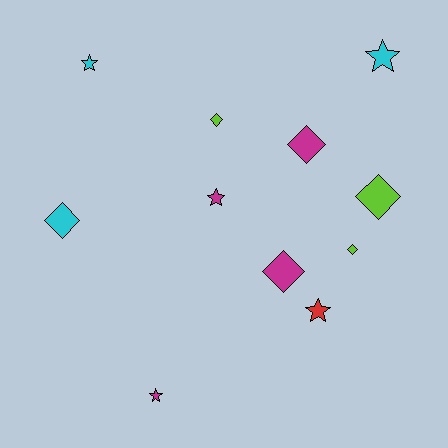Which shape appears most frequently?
Diamond, with 6 objects.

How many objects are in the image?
There are 11 objects.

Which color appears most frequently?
Magenta, with 4 objects.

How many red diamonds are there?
There are no red diamonds.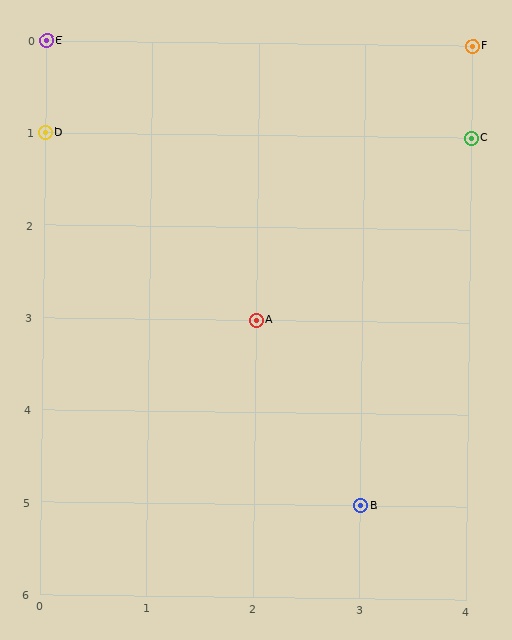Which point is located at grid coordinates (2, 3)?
Point A is at (2, 3).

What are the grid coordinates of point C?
Point C is at grid coordinates (4, 1).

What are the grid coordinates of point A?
Point A is at grid coordinates (2, 3).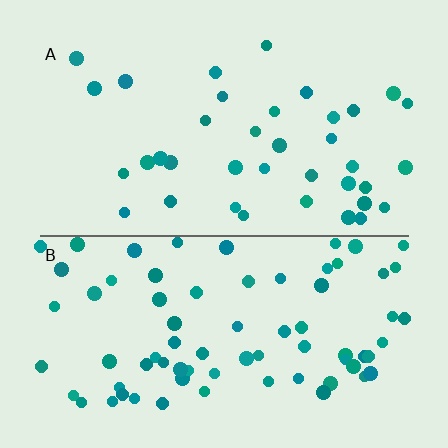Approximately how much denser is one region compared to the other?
Approximately 2.0× — region B over region A.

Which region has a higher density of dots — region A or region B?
B (the bottom).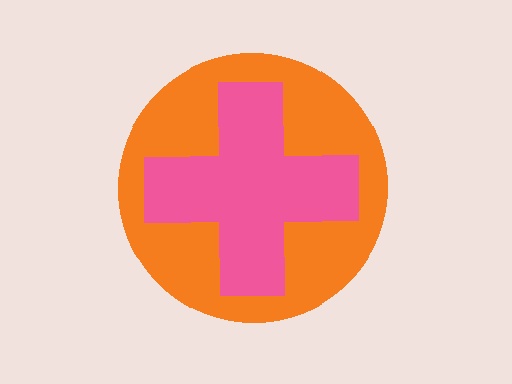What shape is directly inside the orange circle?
The pink cross.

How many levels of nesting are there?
2.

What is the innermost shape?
The pink cross.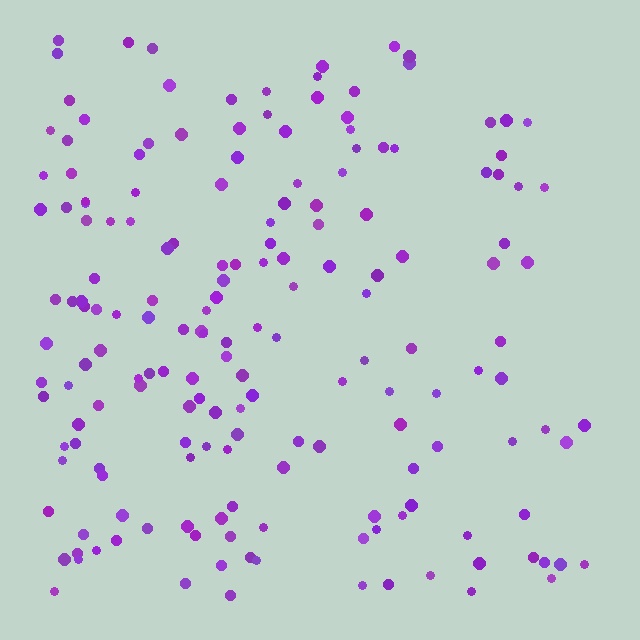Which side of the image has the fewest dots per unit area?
The right.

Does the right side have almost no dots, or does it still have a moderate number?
Still a moderate number, just noticeably fewer than the left.